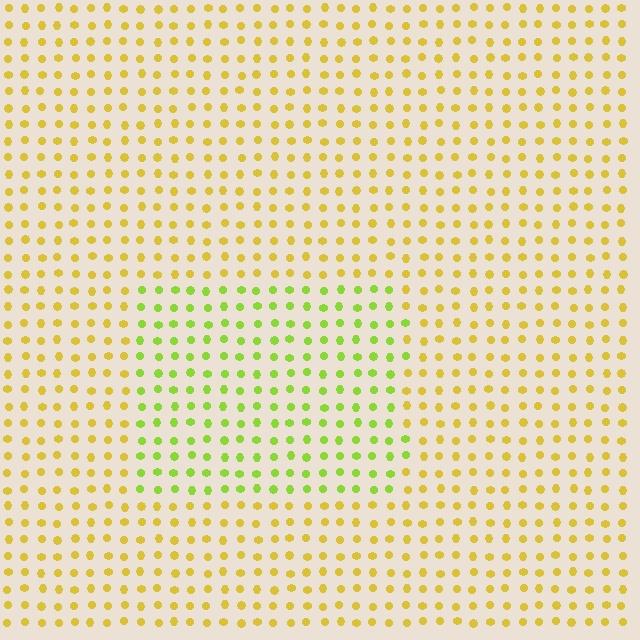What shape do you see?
I see a rectangle.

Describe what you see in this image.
The image is filled with small yellow elements in a uniform arrangement. A rectangle-shaped region is visible where the elements are tinted to a slightly different hue, forming a subtle color boundary.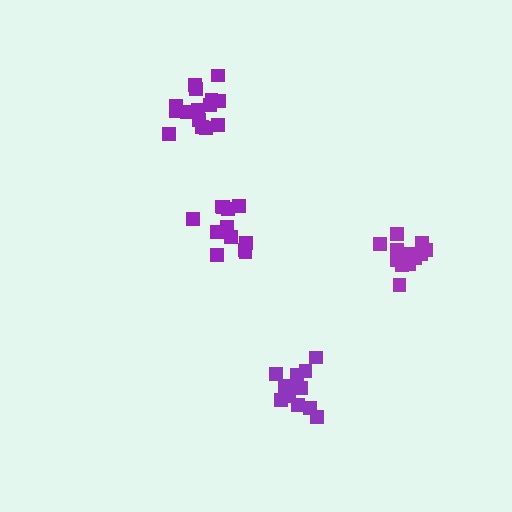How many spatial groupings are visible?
There are 4 spatial groupings.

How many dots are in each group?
Group 1: 16 dots, Group 2: 12 dots, Group 3: 13 dots, Group 4: 13 dots (54 total).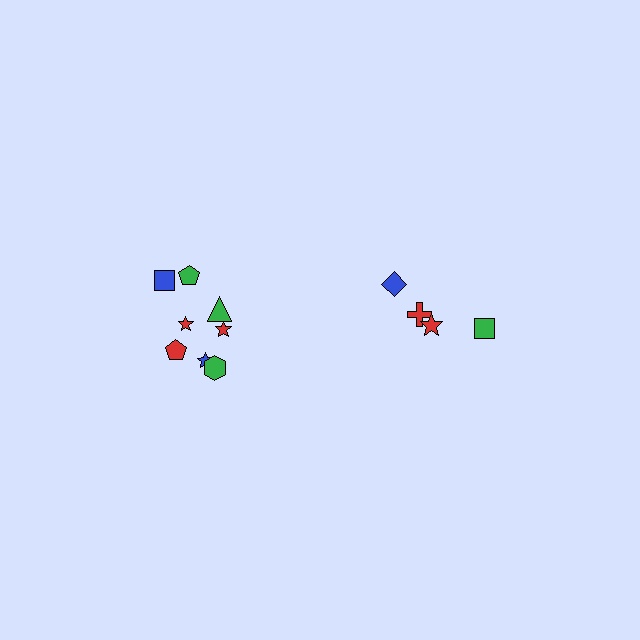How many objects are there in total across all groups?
There are 12 objects.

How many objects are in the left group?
There are 8 objects.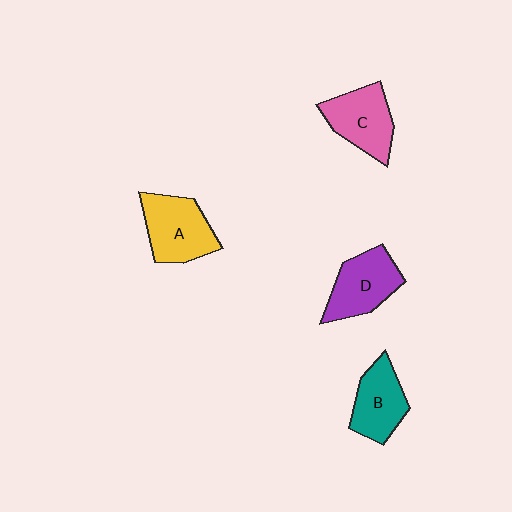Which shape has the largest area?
Shape A (yellow).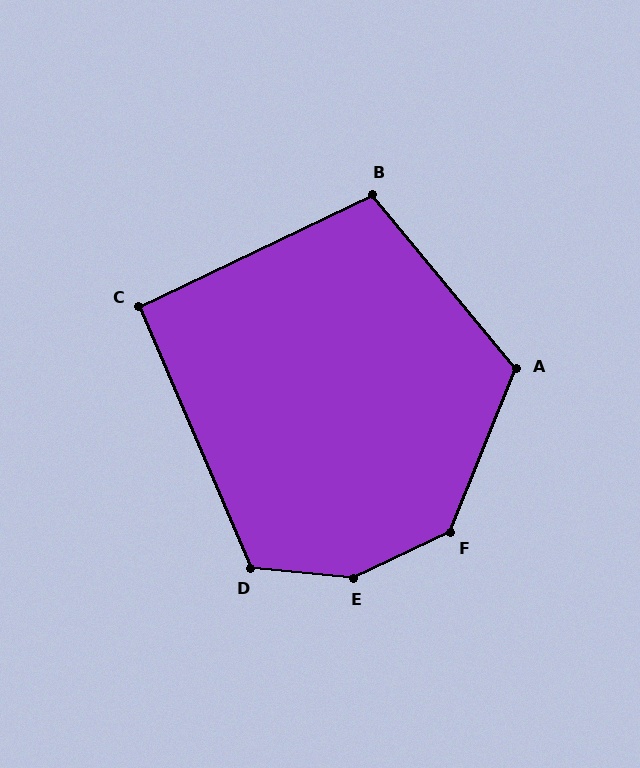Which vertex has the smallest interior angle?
C, at approximately 92 degrees.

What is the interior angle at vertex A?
Approximately 118 degrees (obtuse).